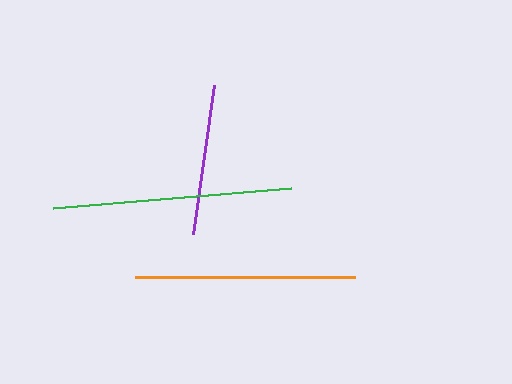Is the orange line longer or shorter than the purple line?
The orange line is longer than the purple line.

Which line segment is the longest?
The green line is the longest at approximately 239 pixels.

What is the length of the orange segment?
The orange segment is approximately 220 pixels long.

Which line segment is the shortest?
The purple line is the shortest at approximately 150 pixels.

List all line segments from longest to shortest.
From longest to shortest: green, orange, purple.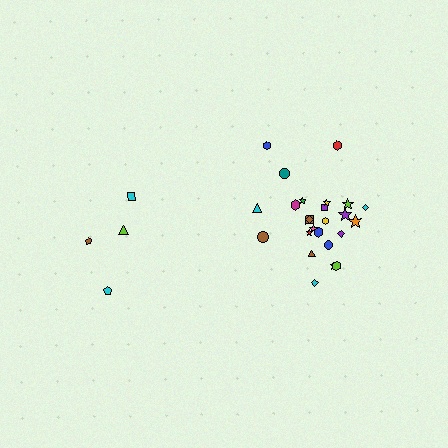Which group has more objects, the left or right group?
The right group.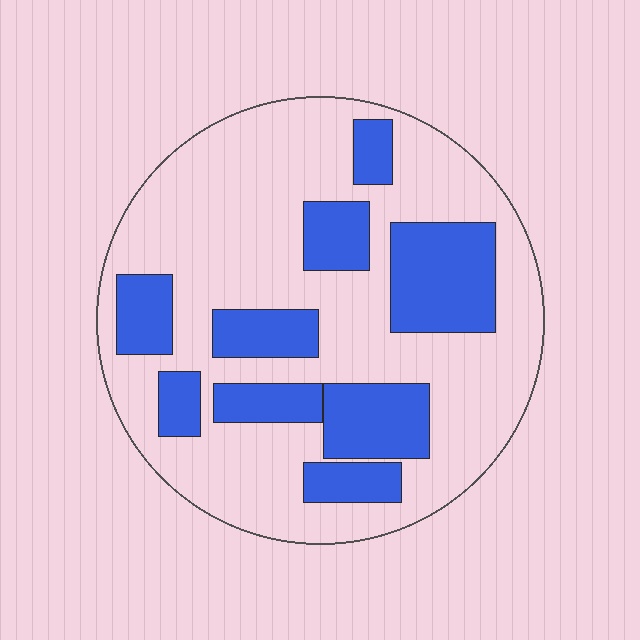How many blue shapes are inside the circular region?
9.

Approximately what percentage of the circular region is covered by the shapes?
Approximately 30%.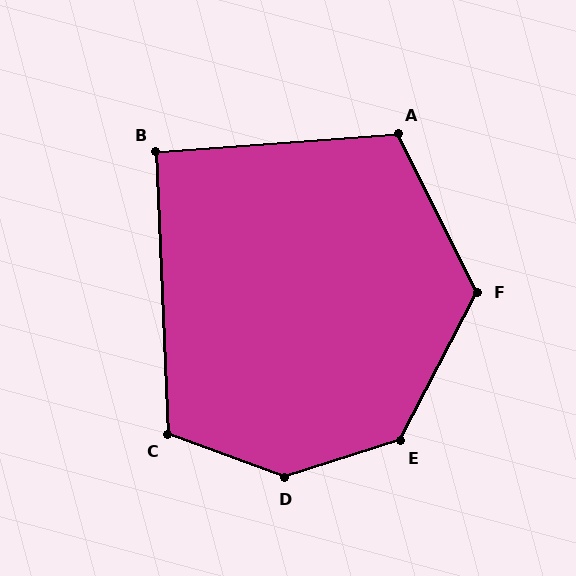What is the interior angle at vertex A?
Approximately 112 degrees (obtuse).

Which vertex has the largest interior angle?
D, at approximately 142 degrees.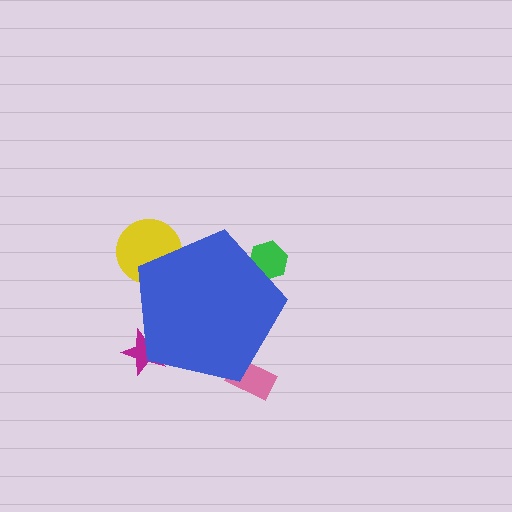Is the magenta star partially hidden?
Yes, the magenta star is partially hidden behind the blue pentagon.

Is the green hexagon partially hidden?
Yes, the green hexagon is partially hidden behind the blue pentagon.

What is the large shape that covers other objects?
A blue pentagon.